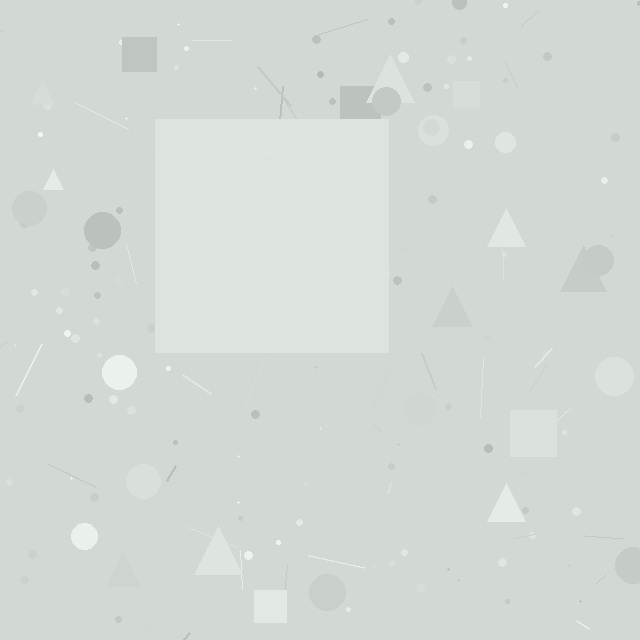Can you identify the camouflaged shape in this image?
The camouflaged shape is a square.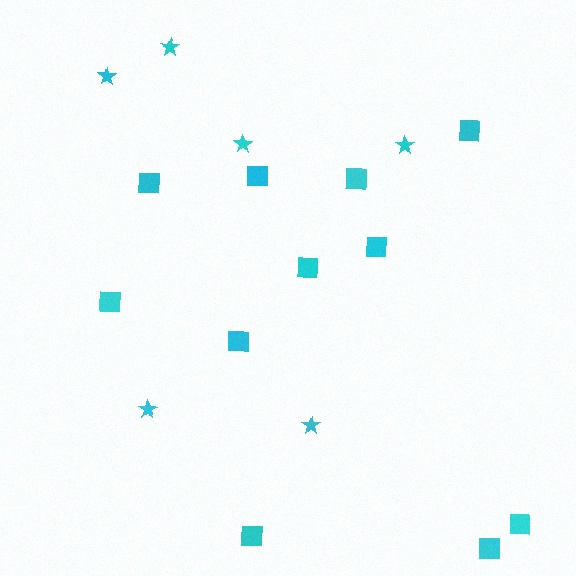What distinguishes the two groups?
There are 2 groups: one group of stars (6) and one group of squares (11).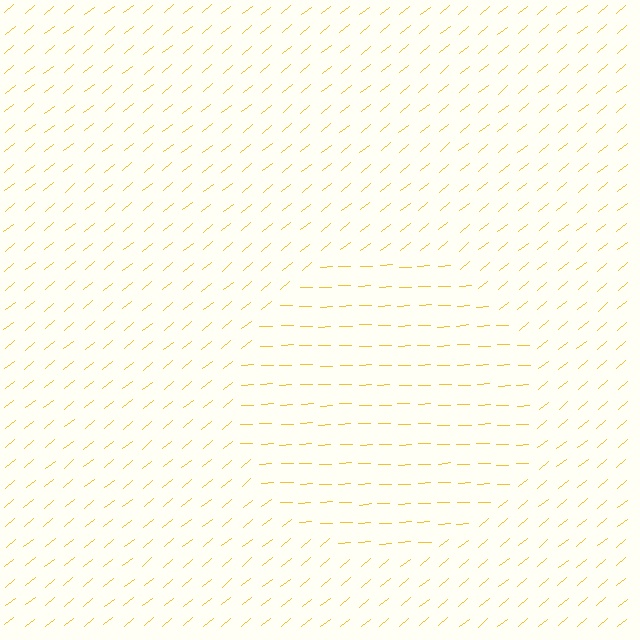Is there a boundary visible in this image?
Yes, there is a texture boundary formed by a change in line orientation.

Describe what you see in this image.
The image is filled with small yellow line segments. A circle region in the image has lines oriented differently from the surrounding lines, creating a visible texture boundary.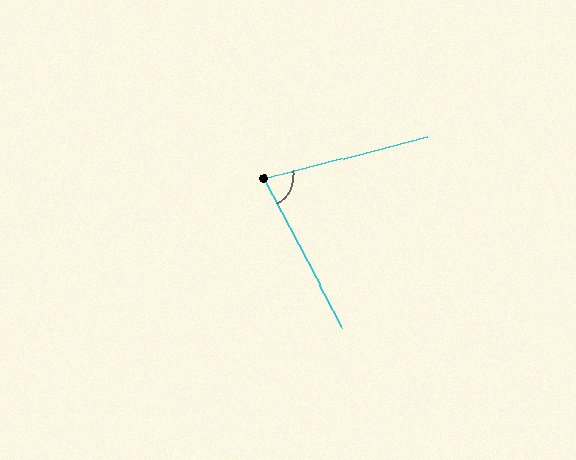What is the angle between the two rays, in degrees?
Approximately 77 degrees.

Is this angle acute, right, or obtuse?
It is acute.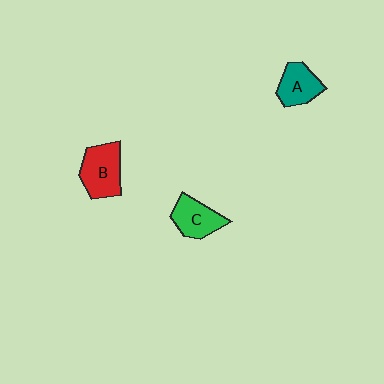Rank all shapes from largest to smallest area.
From largest to smallest: B (red), C (green), A (teal).